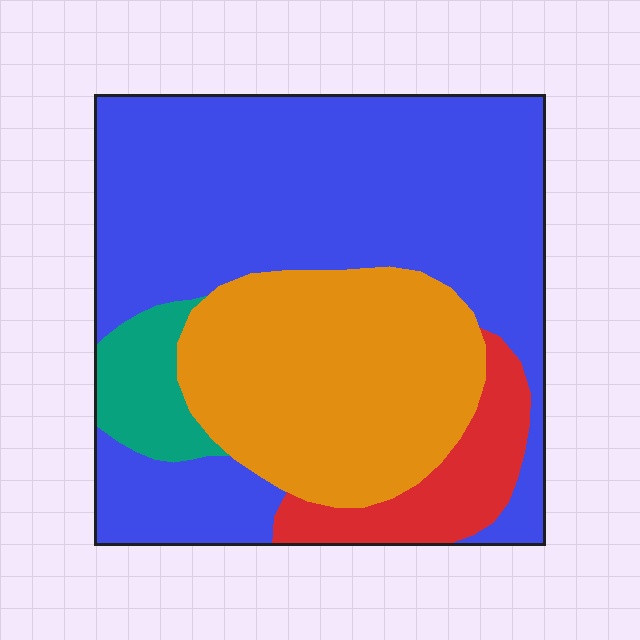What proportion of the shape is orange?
Orange takes up about one quarter (1/4) of the shape.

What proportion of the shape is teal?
Teal covers about 5% of the shape.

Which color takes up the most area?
Blue, at roughly 55%.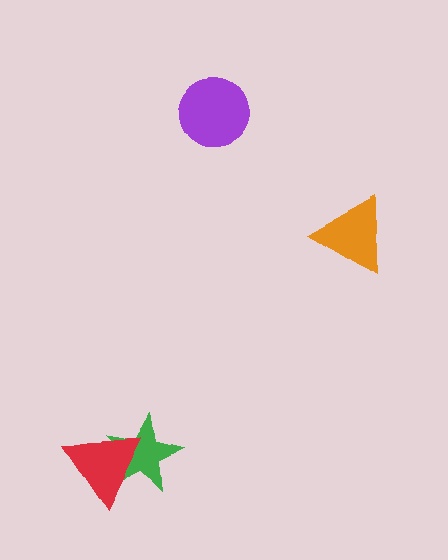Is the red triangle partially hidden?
No, no other shape covers it.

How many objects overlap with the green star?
1 object overlaps with the green star.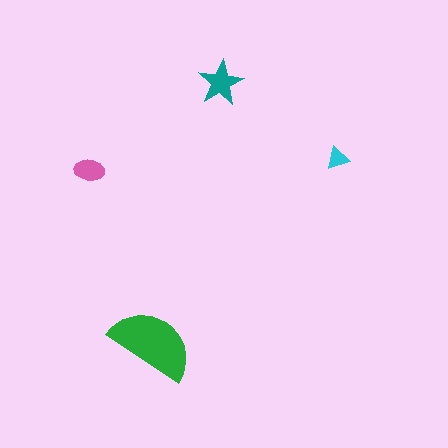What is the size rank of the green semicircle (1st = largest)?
1st.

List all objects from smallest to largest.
The cyan triangle, the pink ellipse, the teal star, the green semicircle.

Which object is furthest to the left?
The pink ellipse is leftmost.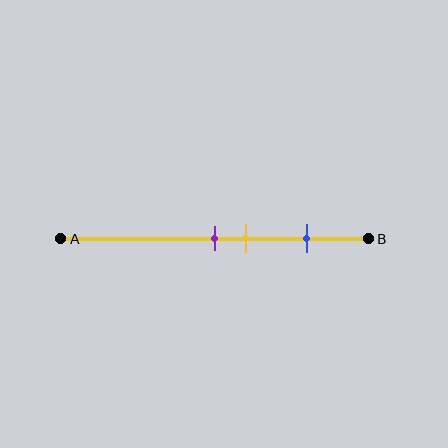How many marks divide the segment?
There are 3 marks dividing the segment.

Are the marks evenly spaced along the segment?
No, the marks are not evenly spaced.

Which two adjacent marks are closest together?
The purple and yellow marks are the closest adjacent pair.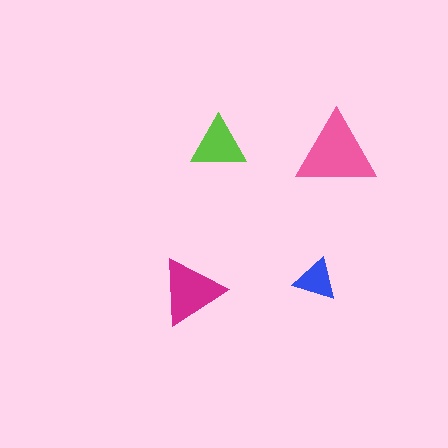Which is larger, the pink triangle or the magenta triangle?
The pink one.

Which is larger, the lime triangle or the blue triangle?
The lime one.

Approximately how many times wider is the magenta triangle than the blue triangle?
About 1.5 times wider.